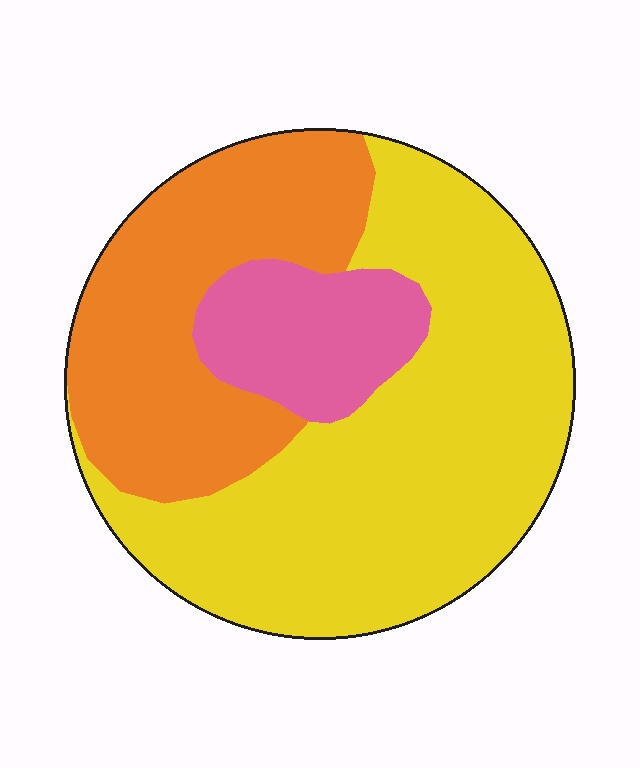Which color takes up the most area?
Yellow, at roughly 55%.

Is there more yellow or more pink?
Yellow.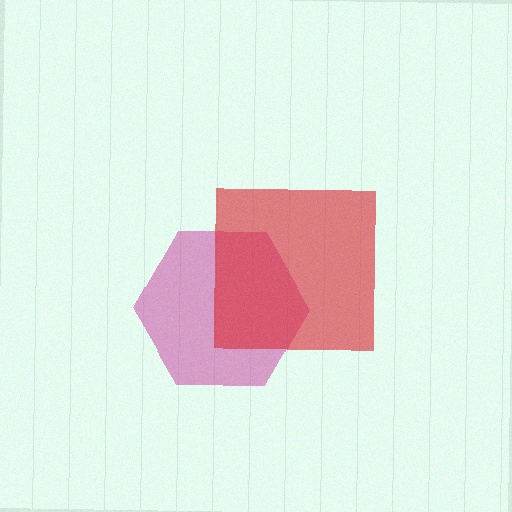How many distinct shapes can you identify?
There are 2 distinct shapes: a magenta hexagon, a red square.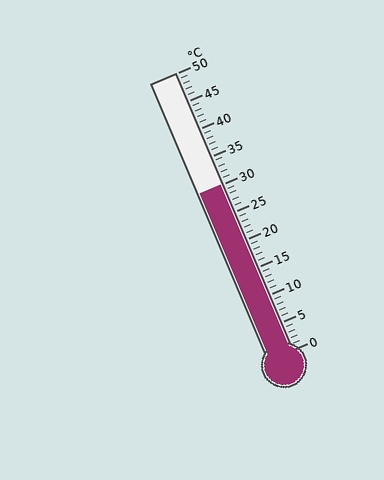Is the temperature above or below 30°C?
The temperature is at 30°C.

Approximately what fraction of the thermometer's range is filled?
The thermometer is filled to approximately 60% of its range.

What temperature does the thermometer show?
The thermometer shows approximately 30°C.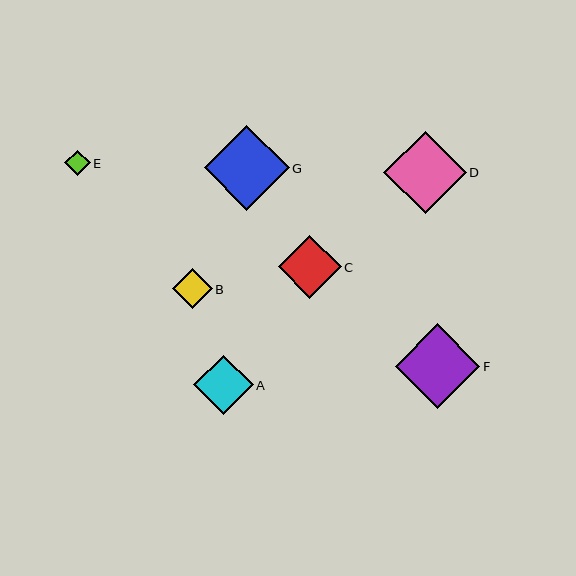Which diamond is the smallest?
Diamond E is the smallest with a size of approximately 26 pixels.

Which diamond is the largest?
Diamond G is the largest with a size of approximately 85 pixels.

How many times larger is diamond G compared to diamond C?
Diamond G is approximately 1.4 times the size of diamond C.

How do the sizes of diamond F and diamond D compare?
Diamond F and diamond D are approximately the same size.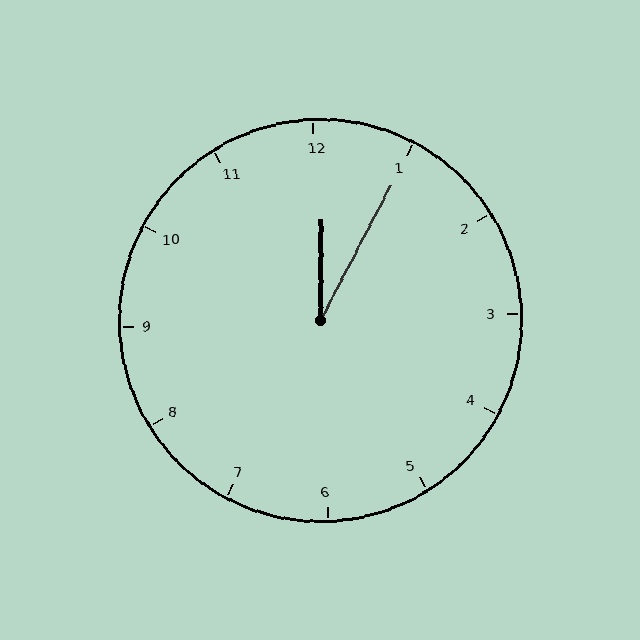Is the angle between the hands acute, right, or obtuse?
It is acute.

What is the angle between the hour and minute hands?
Approximately 28 degrees.